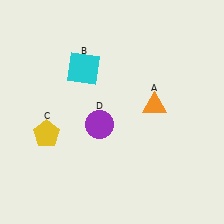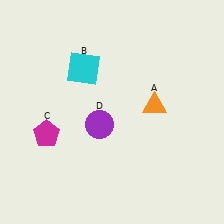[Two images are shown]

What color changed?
The pentagon (C) changed from yellow in Image 1 to magenta in Image 2.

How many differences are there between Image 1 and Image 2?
There is 1 difference between the two images.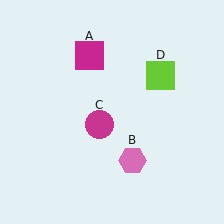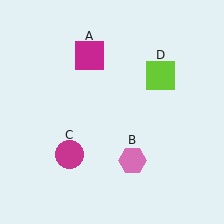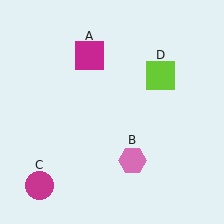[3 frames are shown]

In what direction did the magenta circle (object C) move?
The magenta circle (object C) moved down and to the left.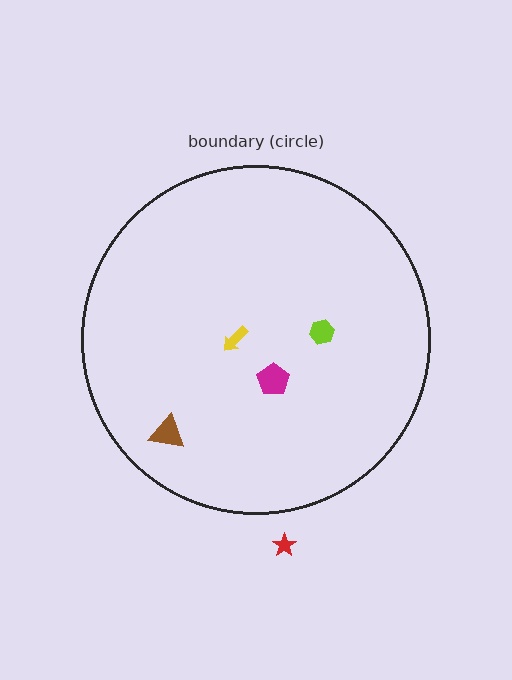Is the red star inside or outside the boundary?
Outside.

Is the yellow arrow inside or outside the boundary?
Inside.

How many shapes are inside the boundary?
4 inside, 1 outside.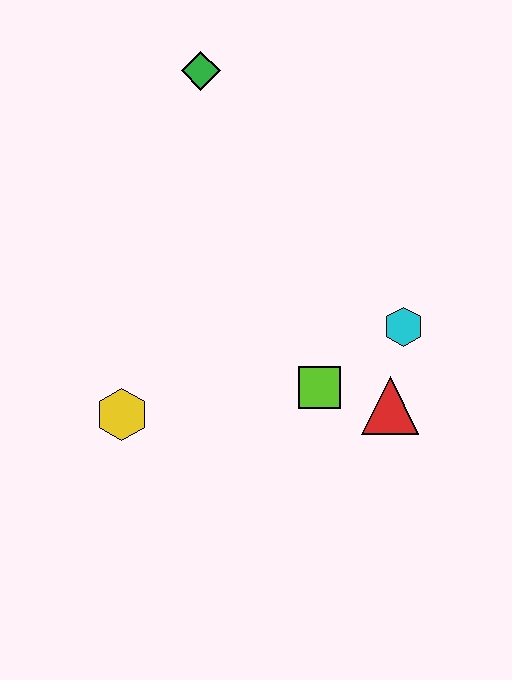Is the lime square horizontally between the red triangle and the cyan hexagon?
No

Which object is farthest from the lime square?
The green diamond is farthest from the lime square.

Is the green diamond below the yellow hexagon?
No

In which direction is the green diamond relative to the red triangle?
The green diamond is above the red triangle.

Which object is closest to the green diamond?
The cyan hexagon is closest to the green diamond.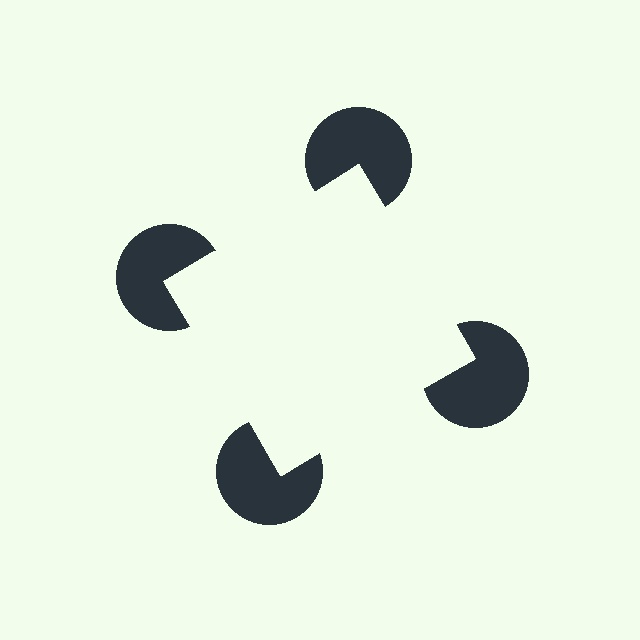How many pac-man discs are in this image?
There are 4 — one at each vertex of the illusory square.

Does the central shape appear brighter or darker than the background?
It typically appears slightly brighter than the background, even though no actual brightness change is drawn.